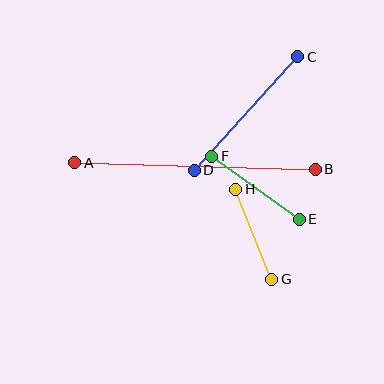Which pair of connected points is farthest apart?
Points A and B are farthest apart.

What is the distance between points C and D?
The distance is approximately 153 pixels.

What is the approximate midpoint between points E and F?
The midpoint is at approximately (256, 188) pixels.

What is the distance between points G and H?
The distance is approximately 97 pixels.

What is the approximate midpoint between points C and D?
The midpoint is at approximately (246, 113) pixels.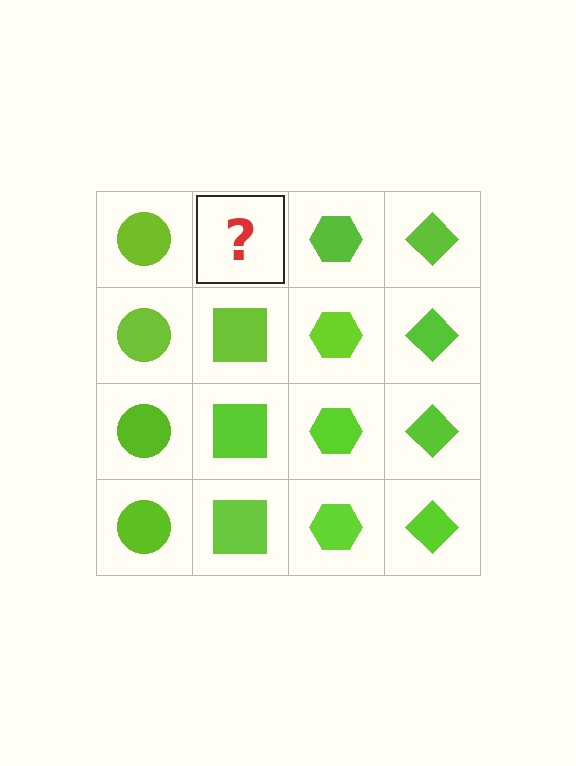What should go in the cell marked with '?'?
The missing cell should contain a lime square.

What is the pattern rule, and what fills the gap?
The rule is that each column has a consistent shape. The gap should be filled with a lime square.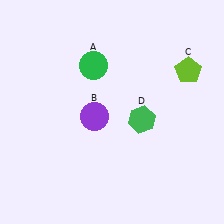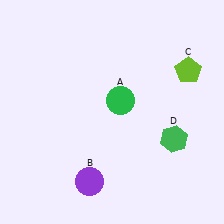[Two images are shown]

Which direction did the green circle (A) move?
The green circle (A) moved down.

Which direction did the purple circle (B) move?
The purple circle (B) moved down.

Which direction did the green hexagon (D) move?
The green hexagon (D) moved right.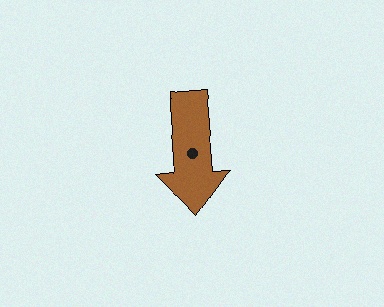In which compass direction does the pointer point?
South.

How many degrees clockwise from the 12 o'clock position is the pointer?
Approximately 175 degrees.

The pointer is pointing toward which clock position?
Roughly 6 o'clock.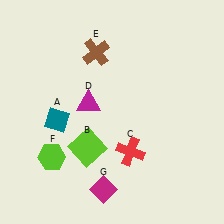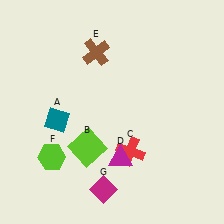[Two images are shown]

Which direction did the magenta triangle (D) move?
The magenta triangle (D) moved down.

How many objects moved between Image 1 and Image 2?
1 object moved between the two images.